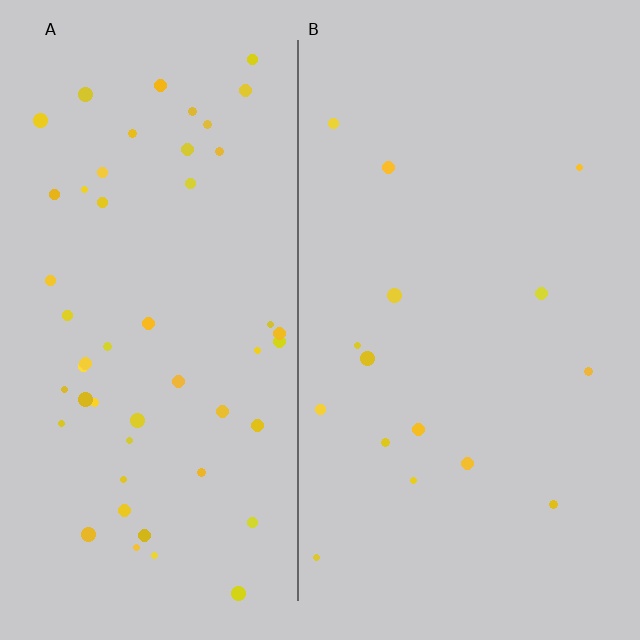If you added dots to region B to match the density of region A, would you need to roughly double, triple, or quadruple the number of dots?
Approximately triple.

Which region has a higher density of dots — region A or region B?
A (the left).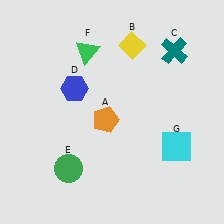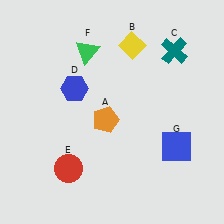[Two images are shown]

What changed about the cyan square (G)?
In Image 1, G is cyan. In Image 2, it changed to blue.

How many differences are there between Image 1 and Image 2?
There are 2 differences between the two images.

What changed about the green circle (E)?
In Image 1, E is green. In Image 2, it changed to red.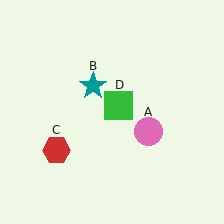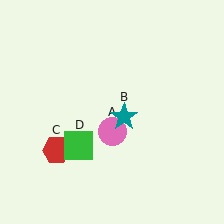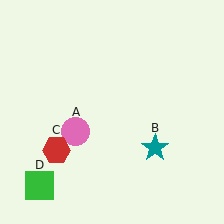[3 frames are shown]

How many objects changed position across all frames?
3 objects changed position: pink circle (object A), teal star (object B), green square (object D).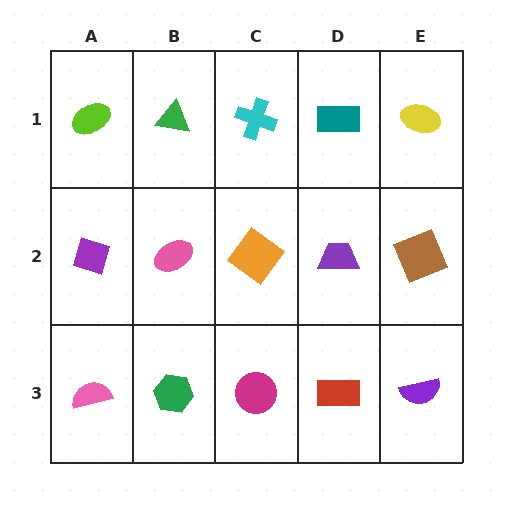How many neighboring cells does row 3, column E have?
2.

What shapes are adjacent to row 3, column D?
A purple trapezoid (row 2, column D), a magenta circle (row 3, column C), a purple semicircle (row 3, column E).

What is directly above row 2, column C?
A cyan cross.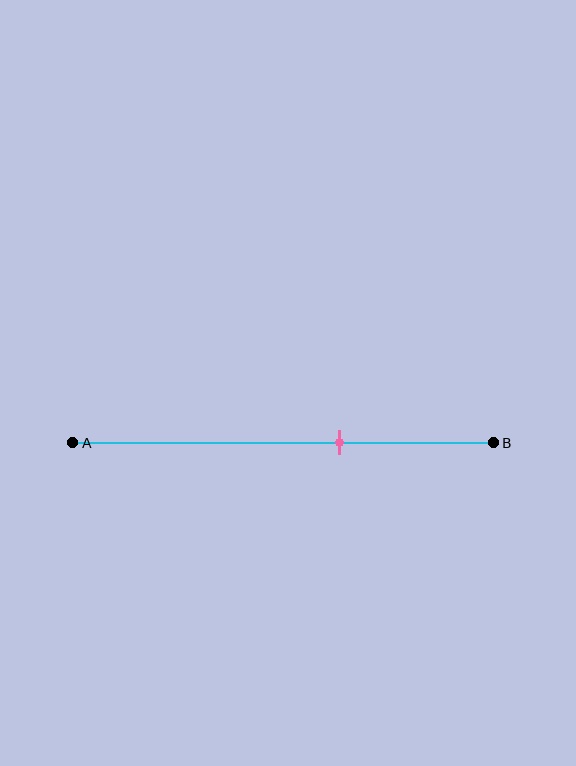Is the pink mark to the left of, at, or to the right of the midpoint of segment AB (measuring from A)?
The pink mark is to the right of the midpoint of segment AB.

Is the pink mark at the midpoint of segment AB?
No, the mark is at about 65% from A, not at the 50% midpoint.